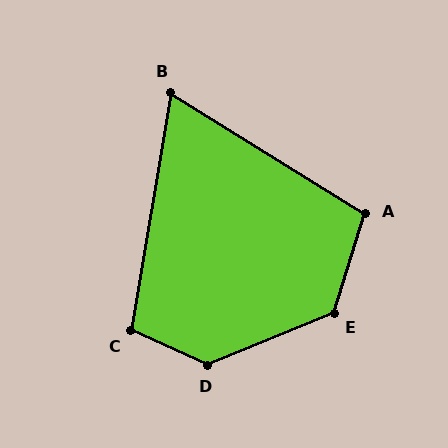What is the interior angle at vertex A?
Approximately 104 degrees (obtuse).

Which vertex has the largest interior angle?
D, at approximately 134 degrees.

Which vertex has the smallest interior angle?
B, at approximately 68 degrees.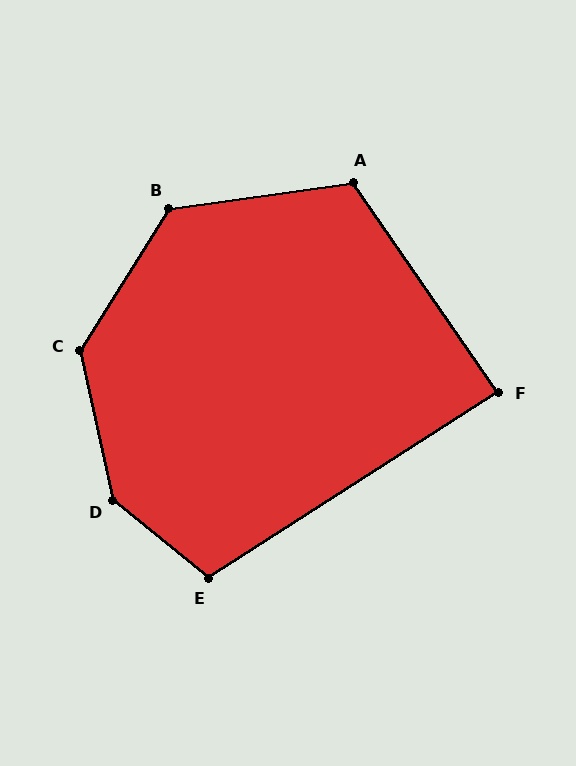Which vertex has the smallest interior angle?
F, at approximately 88 degrees.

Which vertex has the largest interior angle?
D, at approximately 142 degrees.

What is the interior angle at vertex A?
Approximately 117 degrees (obtuse).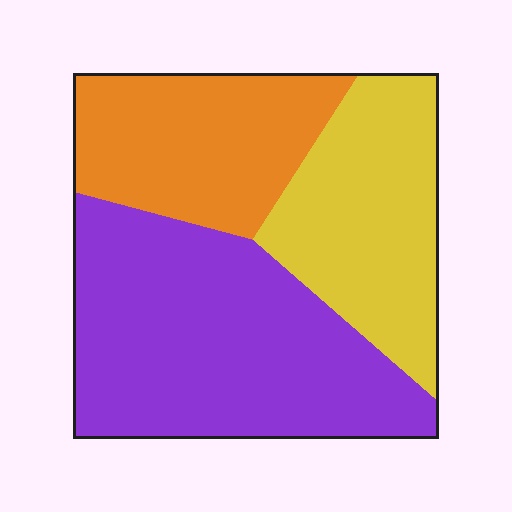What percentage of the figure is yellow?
Yellow covers about 30% of the figure.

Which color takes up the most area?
Purple, at roughly 45%.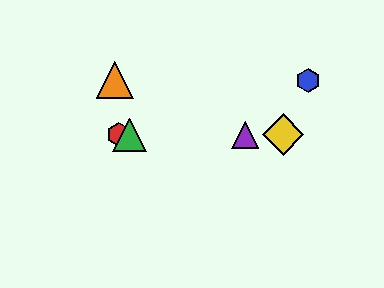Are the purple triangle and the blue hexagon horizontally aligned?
No, the purple triangle is at y≈135 and the blue hexagon is at y≈80.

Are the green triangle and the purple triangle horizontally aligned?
Yes, both are at y≈135.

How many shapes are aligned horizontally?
4 shapes (the red hexagon, the green triangle, the yellow diamond, the purple triangle) are aligned horizontally.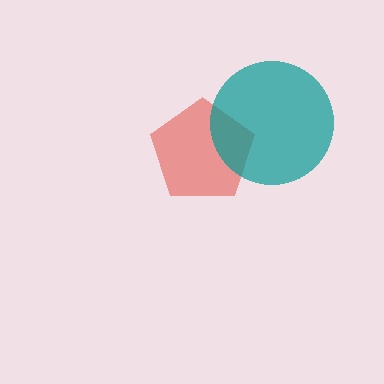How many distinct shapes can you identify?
There are 2 distinct shapes: a red pentagon, a teal circle.